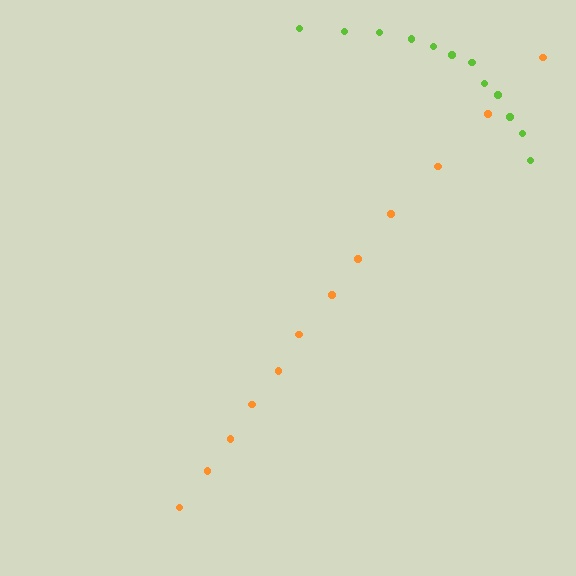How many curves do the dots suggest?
There are 2 distinct paths.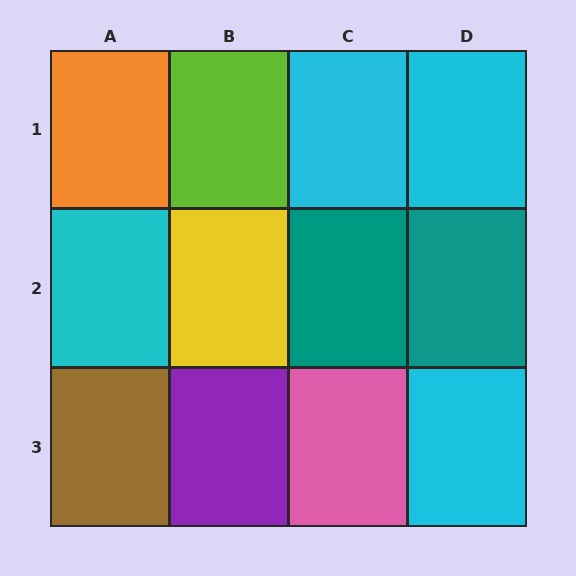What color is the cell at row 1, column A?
Orange.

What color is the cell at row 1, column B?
Lime.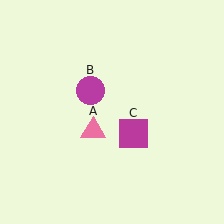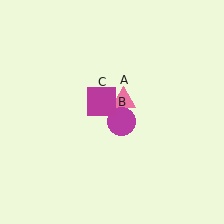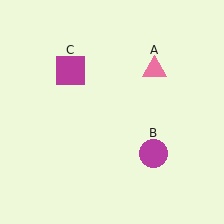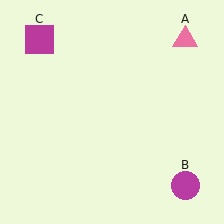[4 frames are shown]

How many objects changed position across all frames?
3 objects changed position: pink triangle (object A), magenta circle (object B), magenta square (object C).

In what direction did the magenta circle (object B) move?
The magenta circle (object B) moved down and to the right.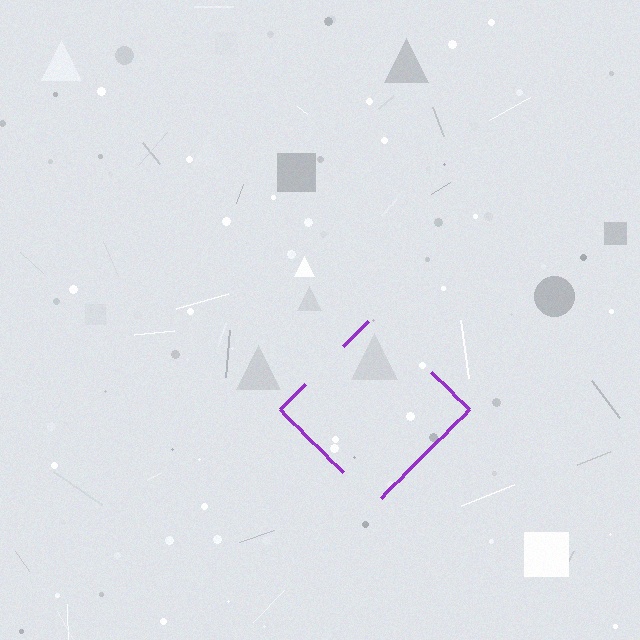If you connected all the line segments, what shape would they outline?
They would outline a diamond.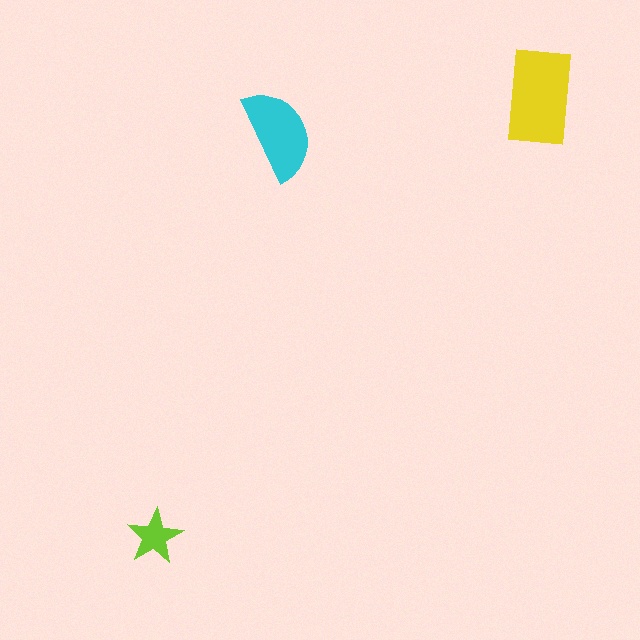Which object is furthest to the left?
The lime star is leftmost.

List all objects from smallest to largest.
The lime star, the cyan semicircle, the yellow rectangle.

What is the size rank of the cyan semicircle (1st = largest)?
2nd.